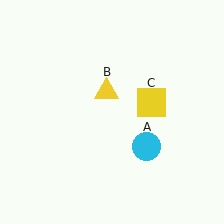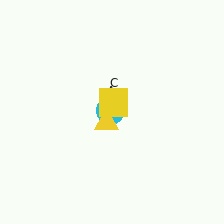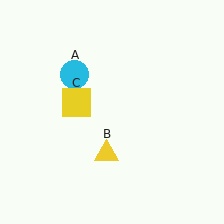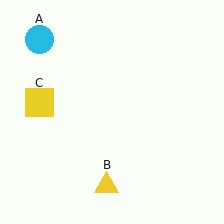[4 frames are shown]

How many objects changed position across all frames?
3 objects changed position: cyan circle (object A), yellow triangle (object B), yellow square (object C).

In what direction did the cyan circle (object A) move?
The cyan circle (object A) moved up and to the left.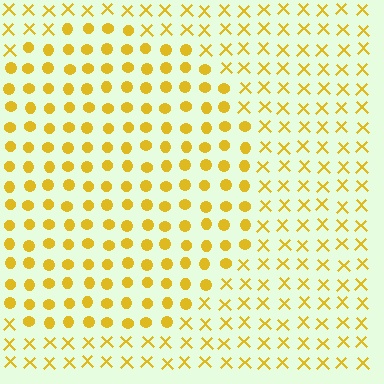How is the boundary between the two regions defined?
The boundary is defined by a change in element shape: circles inside vs. X marks outside. All elements share the same color and spacing.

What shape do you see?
I see a circle.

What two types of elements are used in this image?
The image uses circles inside the circle region and X marks outside it.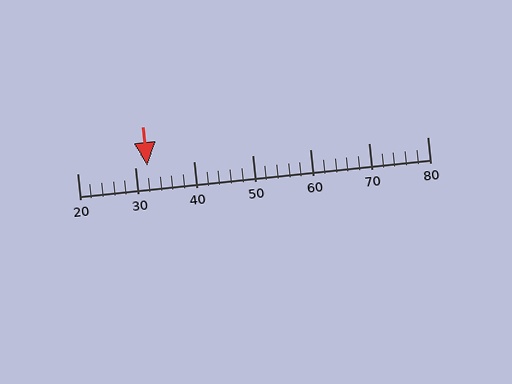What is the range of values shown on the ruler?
The ruler shows values from 20 to 80.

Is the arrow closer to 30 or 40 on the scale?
The arrow is closer to 30.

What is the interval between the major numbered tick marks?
The major tick marks are spaced 10 units apart.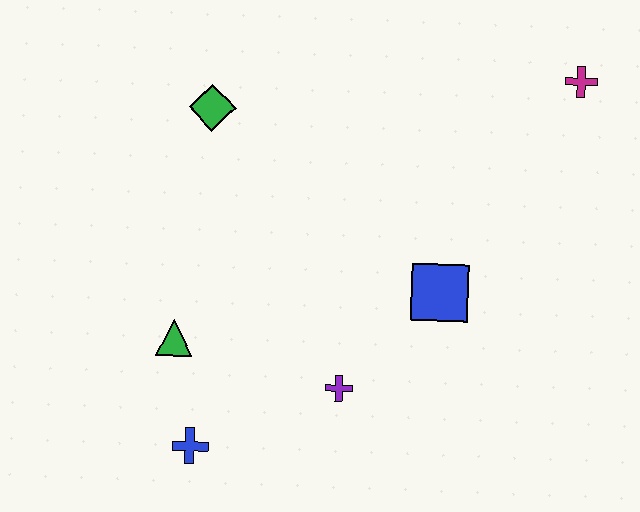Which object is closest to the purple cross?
The blue square is closest to the purple cross.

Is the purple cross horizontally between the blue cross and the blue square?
Yes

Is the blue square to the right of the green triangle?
Yes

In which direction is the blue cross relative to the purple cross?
The blue cross is to the left of the purple cross.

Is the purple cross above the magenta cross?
No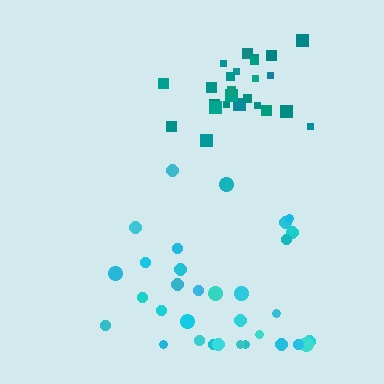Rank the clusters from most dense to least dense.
teal, cyan.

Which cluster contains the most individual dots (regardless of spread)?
Cyan (32).